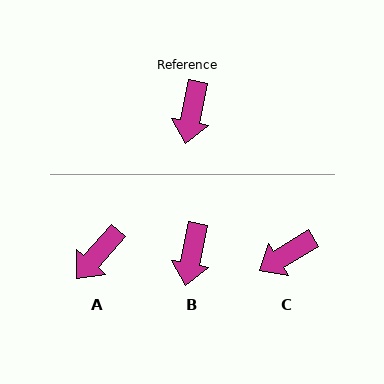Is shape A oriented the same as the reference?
No, it is off by about 30 degrees.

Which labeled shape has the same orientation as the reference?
B.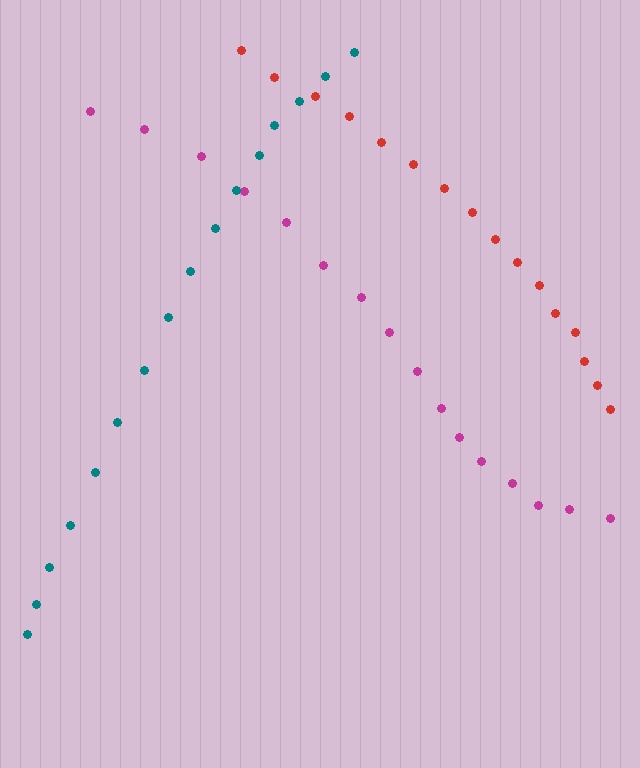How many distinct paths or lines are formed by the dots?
There are 3 distinct paths.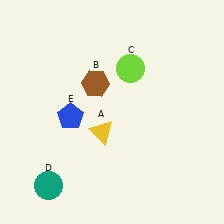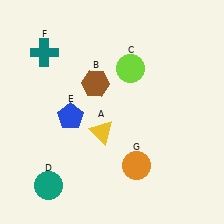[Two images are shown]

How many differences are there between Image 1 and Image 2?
There are 2 differences between the two images.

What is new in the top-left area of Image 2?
A teal cross (F) was added in the top-left area of Image 2.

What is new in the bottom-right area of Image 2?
An orange circle (G) was added in the bottom-right area of Image 2.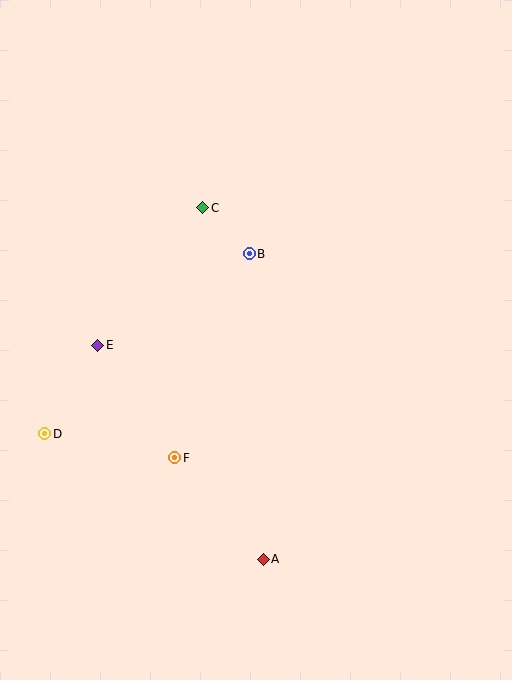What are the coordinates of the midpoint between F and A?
The midpoint between F and A is at (219, 509).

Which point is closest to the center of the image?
Point B at (249, 254) is closest to the center.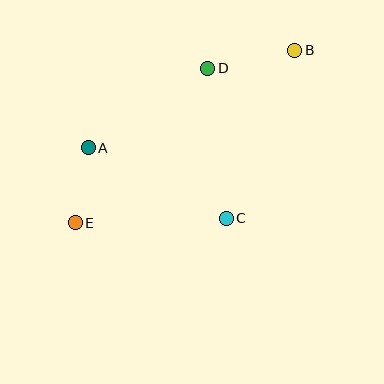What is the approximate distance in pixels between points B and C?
The distance between B and C is approximately 181 pixels.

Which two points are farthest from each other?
Points B and E are farthest from each other.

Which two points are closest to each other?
Points A and E are closest to each other.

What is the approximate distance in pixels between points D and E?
The distance between D and E is approximately 204 pixels.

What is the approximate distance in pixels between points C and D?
The distance between C and D is approximately 151 pixels.